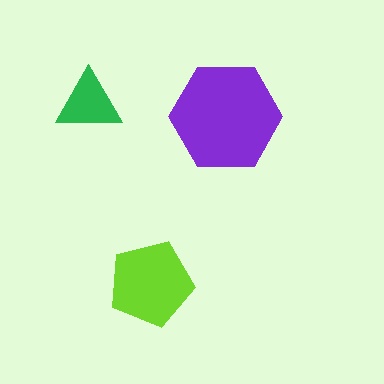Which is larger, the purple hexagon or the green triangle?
The purple hexagon.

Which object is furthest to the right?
The purple hexagon is rightmost.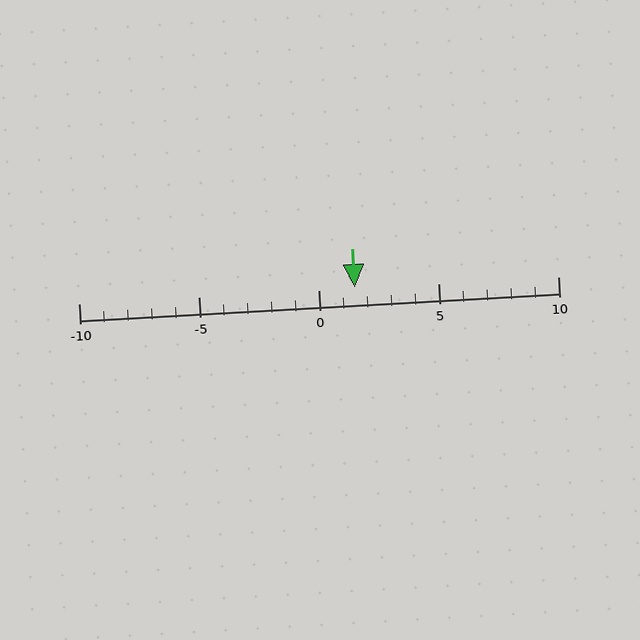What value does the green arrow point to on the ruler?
The green arrow points to approximately 2.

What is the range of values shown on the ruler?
The ruler shows values from -10 to 10.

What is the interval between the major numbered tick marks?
The major tick marks are spaced 5 units apart.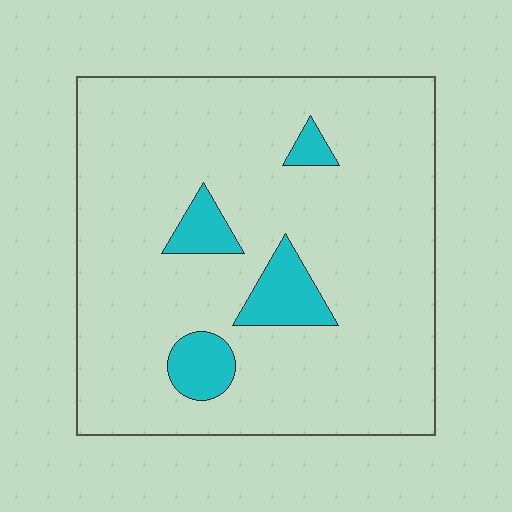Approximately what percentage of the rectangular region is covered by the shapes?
Approximately 10%.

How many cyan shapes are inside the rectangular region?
4.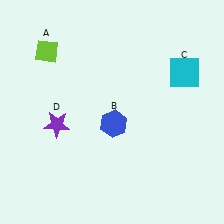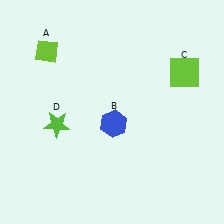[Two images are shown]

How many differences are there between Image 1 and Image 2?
There are 2 differences between the two images.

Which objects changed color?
C changed from cyan to lime. D changed from purple to lime.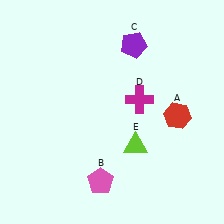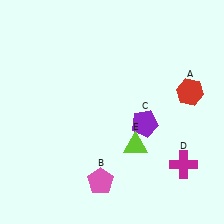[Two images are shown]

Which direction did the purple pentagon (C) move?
The purple pentagon (C) moved down.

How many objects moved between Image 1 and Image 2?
3 objects moved between the two images.